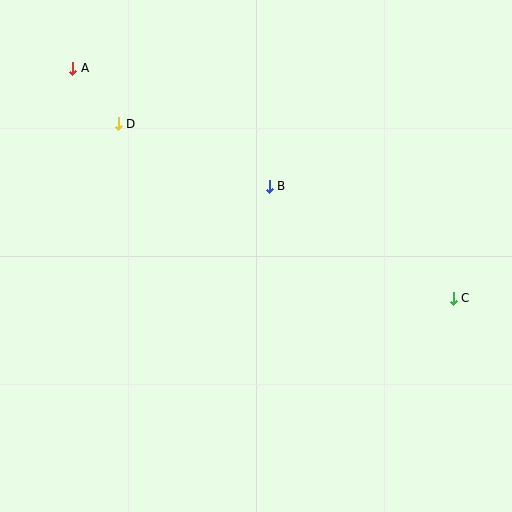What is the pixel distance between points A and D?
The distance between A and D is 72 pixels.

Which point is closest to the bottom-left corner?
Point D is closest to the bottom-left corner.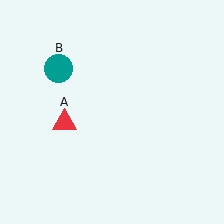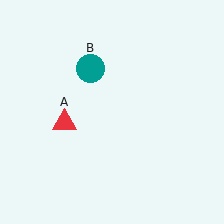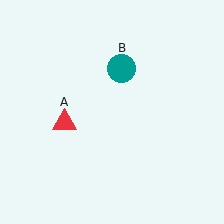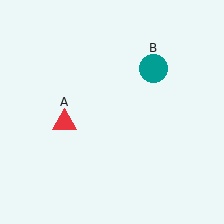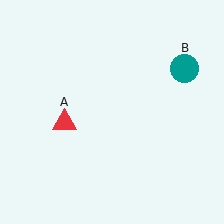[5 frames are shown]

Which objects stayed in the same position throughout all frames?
Red triangle (object A) remained stationary.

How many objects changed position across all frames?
1 object changed position: teal circle (object B).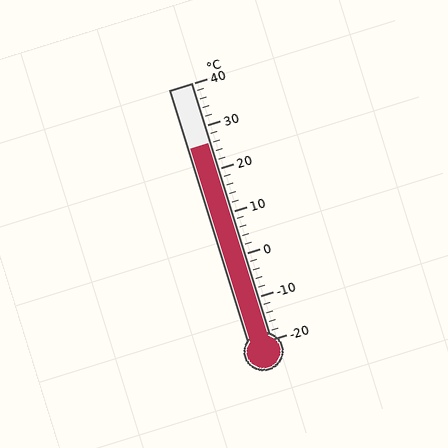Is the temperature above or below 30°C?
The temperature is below 30°C.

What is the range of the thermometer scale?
The thermometer scale ranges from -20°C to 40°C.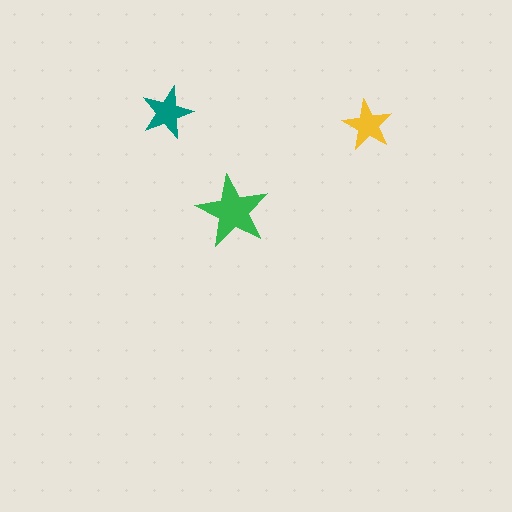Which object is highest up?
The teal star is topmost.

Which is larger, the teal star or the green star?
The green one.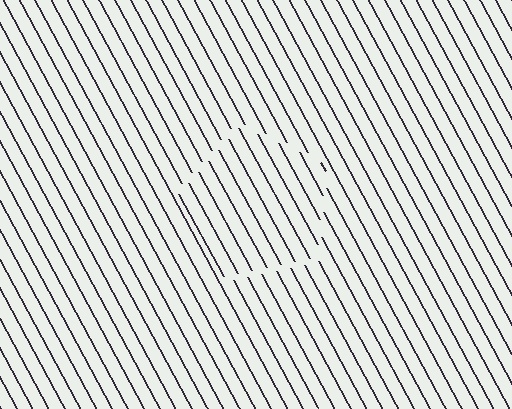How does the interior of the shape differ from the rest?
The interior of the shape contains the same grating, shifted by half a period — the contour is defined by the phase discontinuity where line-ends from the inner and outer gratings abut.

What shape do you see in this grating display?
An illusory pentagon. The interior of the shape contains the same grating, shifted by half a period — the contour is defined by the phase discontinuity where line-ends from the inner and outer gratings abut.